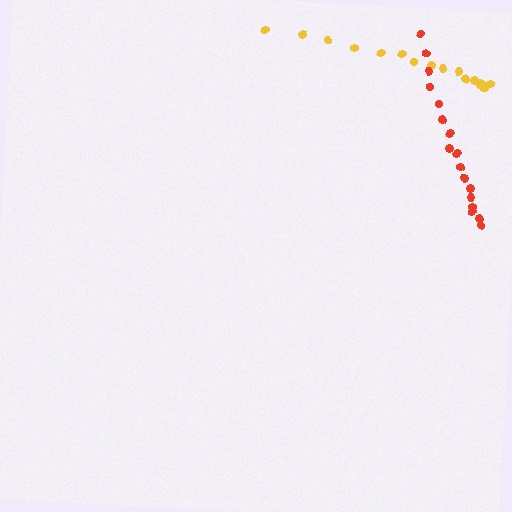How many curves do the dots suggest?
There are 2 distinct paths.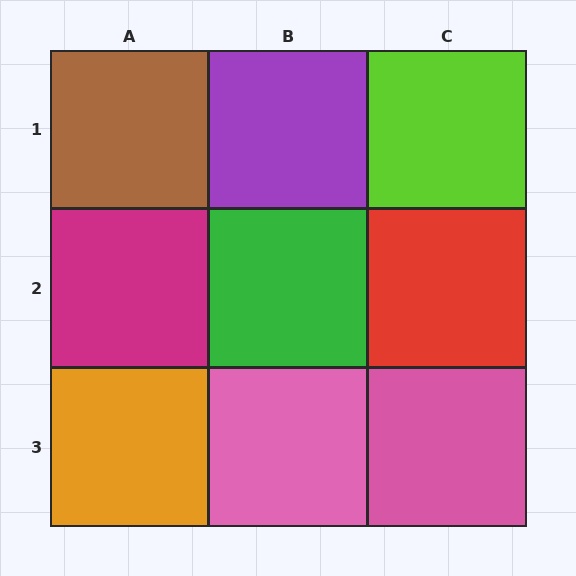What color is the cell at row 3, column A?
Orange.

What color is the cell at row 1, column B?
Purple.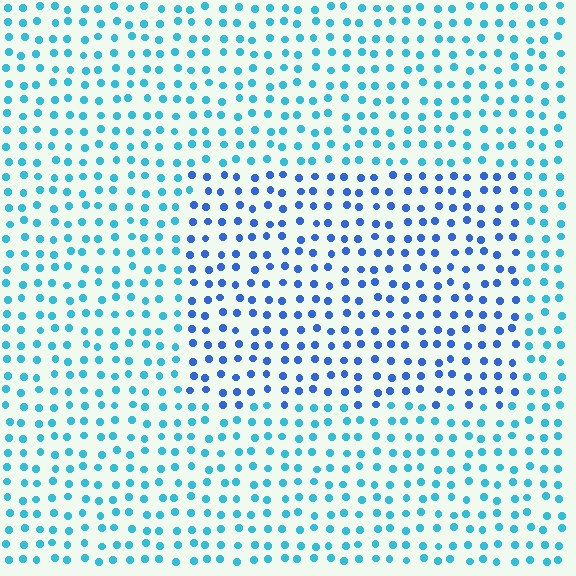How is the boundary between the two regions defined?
The boundary is defined purely by a slight shift in hue (about 33 degrees). Spacing, size, and orientation are identical on both sides.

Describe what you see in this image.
The image is filled with small cyan elements in a uniform arrangement. A rectangle-shaped region is visible where the elements are tinted to a slightly different hue, forming a subtle color boundary.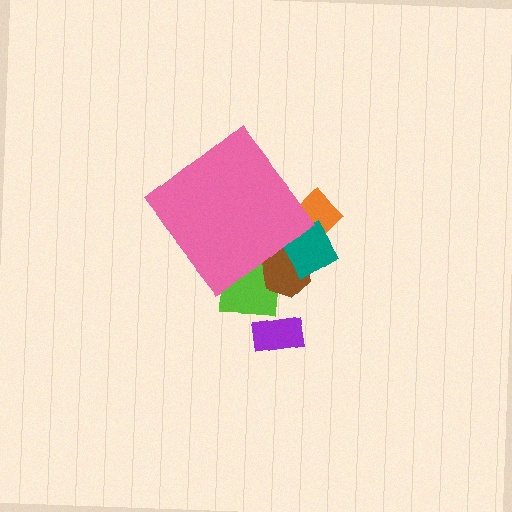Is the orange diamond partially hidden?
Yes, the orange diamond is partially hidden behind the pink diamond.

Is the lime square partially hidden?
Yes, the lime square is partially hidden behind the pink diamond.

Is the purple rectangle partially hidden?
No, the purple rectangle is fully visible.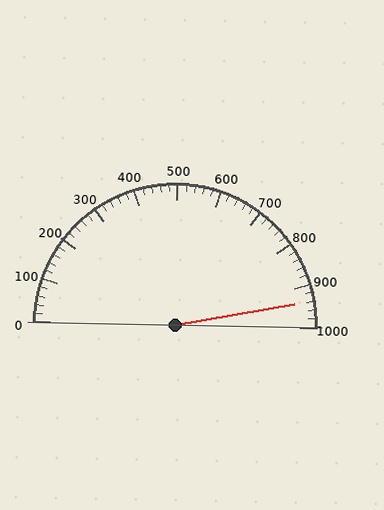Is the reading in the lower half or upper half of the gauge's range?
The reading is in the upper half of the range (0 to 1000).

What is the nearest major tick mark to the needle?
The nearest major tick mark is 900.